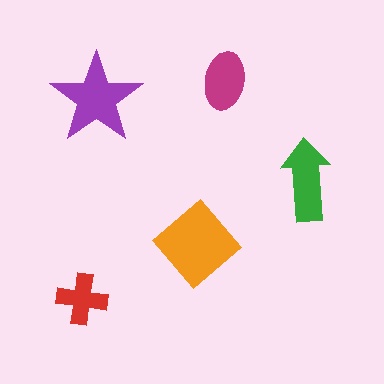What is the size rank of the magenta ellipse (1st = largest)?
4th.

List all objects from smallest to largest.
The red cross, the magenta ellipse, the green arrow, the purple star, the orange diamond.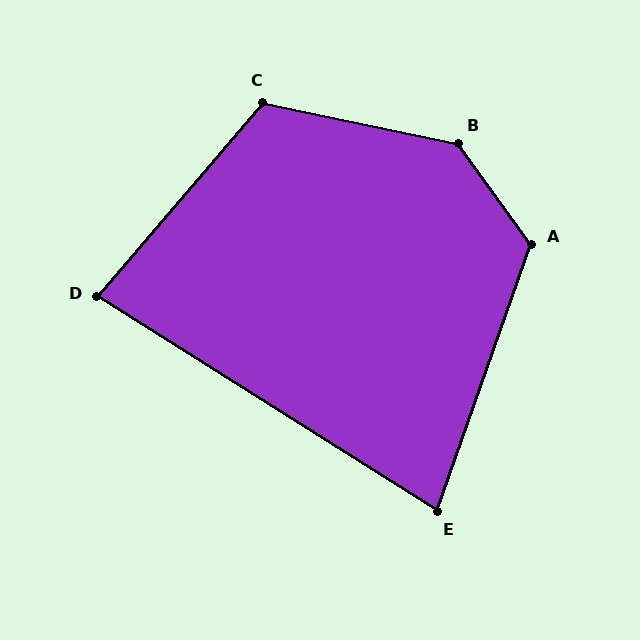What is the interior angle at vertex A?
Approximately 125 degrees (obtuse).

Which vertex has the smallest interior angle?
E, at approximately 77 degrees.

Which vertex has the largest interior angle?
B, at approximately 137 degrees.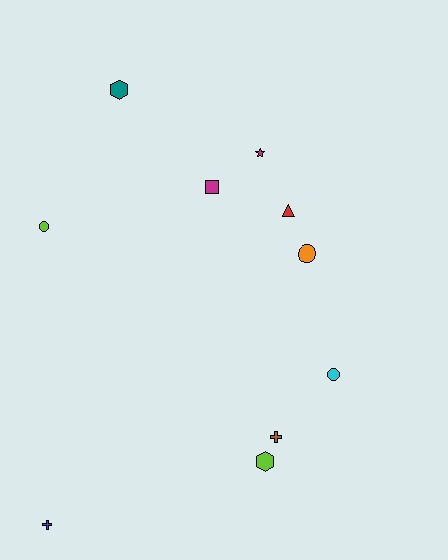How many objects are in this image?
There are 10 objects.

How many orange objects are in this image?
There is 1 orange object.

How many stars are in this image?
There is 1 star.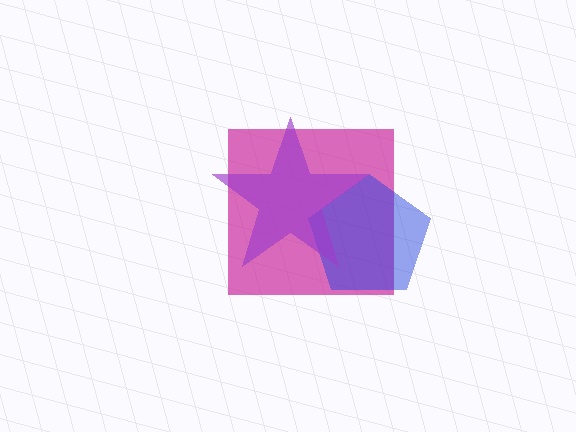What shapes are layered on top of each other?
The layered shapes are: a magenta square, a blue pentagon, a purple star.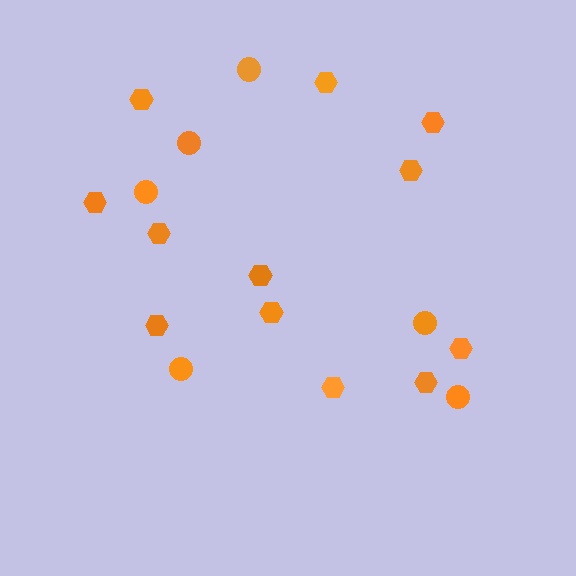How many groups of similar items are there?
There are 2 groups: one group of hexagons (12) and one group of circles (6).